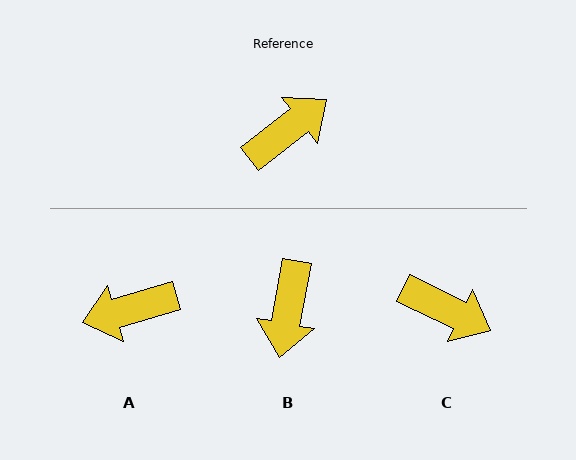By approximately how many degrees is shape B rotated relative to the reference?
Approximately 138 degrees clockwise.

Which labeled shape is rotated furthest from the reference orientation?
A, about 159 degrees away.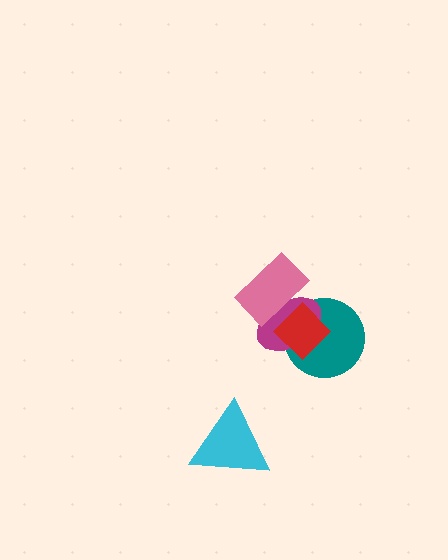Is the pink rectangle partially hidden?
Yes, it is partially covered by another shape.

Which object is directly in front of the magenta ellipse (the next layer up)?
The pink rectangle is directly in front of the magenta ellipse.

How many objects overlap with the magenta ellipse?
3 objects overlap with the magenta ellipse.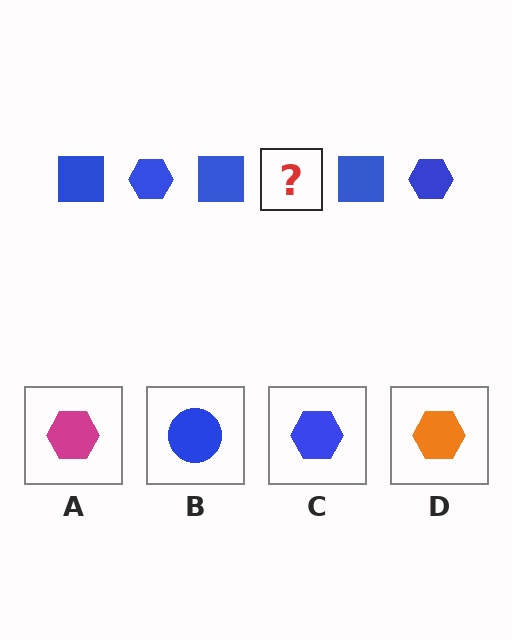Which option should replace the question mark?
Option C.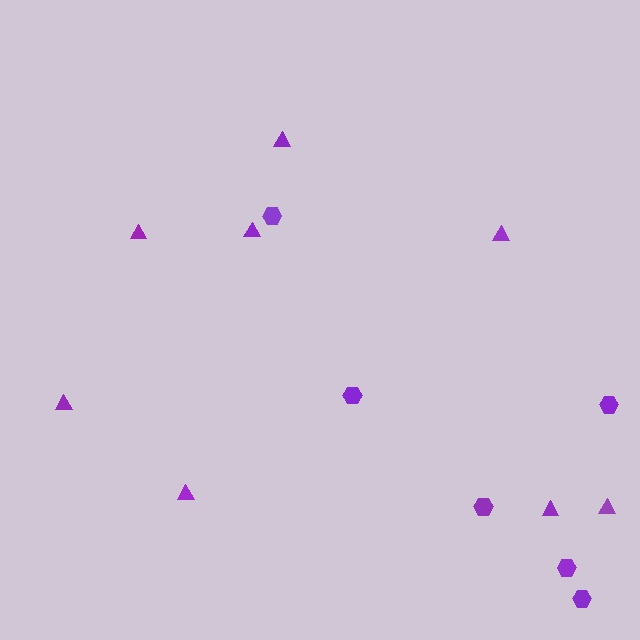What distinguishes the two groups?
There are 2 groups: one group of hexagons (6) and one group of triangles (8).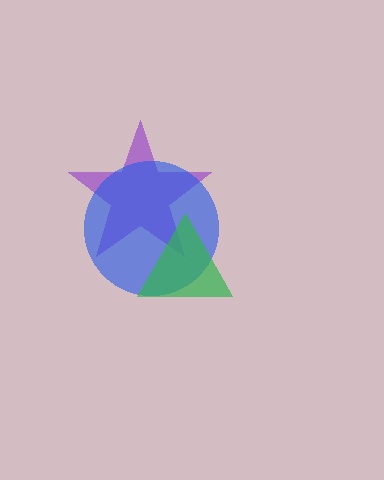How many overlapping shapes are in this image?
There are 3 overlapping shapes in the image.